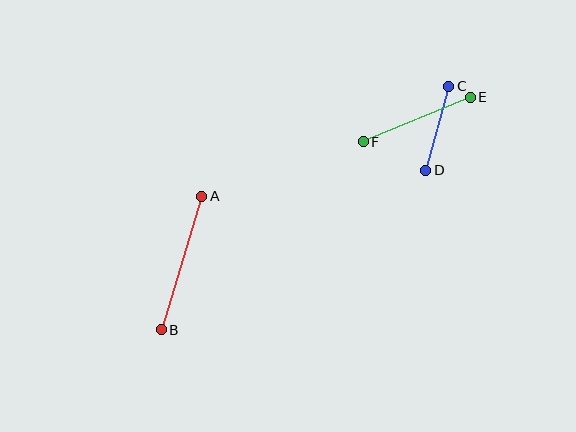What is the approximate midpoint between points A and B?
The midpoint is at approximately (181, 263) pixels.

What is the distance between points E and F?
The distance is approximately 116 pixels.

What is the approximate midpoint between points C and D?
The midpoint is at approximately (437, 128) pixels.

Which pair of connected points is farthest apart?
Points A and B are farthest apart.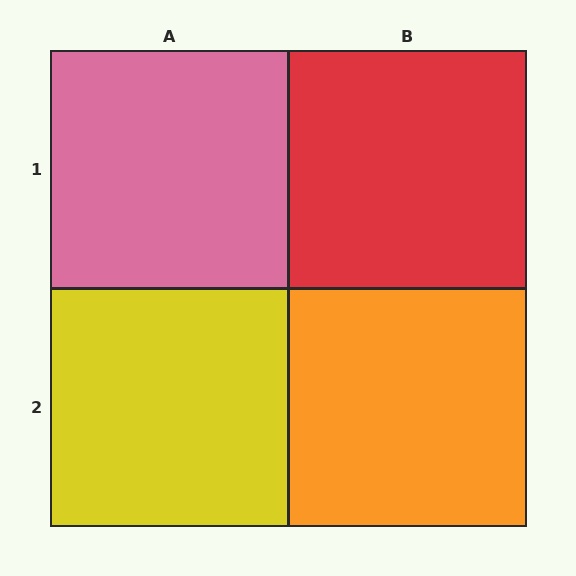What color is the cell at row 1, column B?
Red.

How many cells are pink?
1 cell is pink.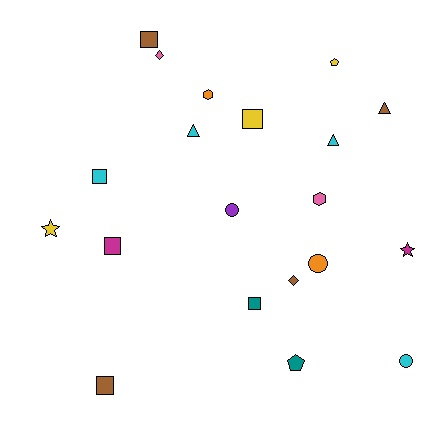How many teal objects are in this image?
There are 2 teal objects.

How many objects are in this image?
There are 20 objects.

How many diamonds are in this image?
There are 2 diamonds.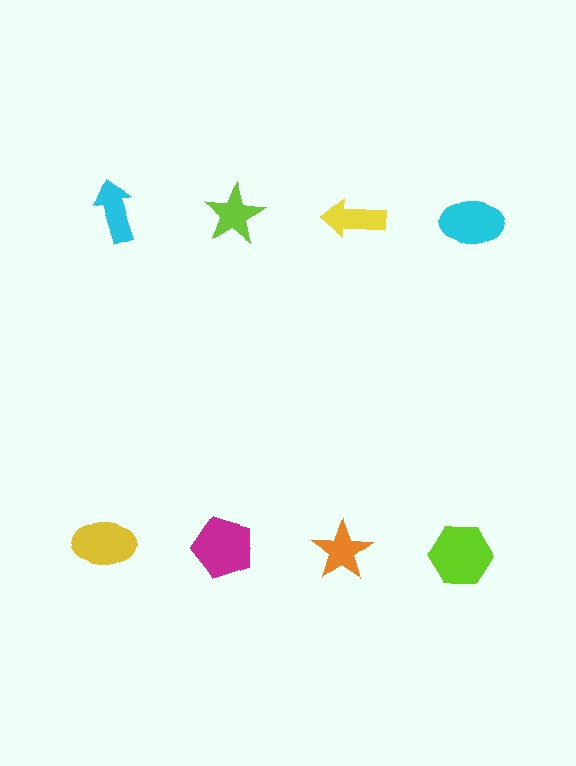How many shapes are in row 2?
4 shapes.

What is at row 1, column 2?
A lime star.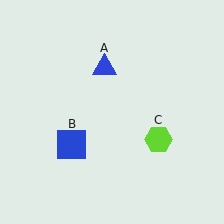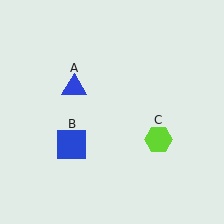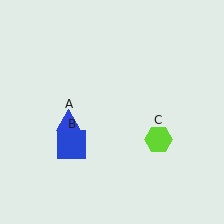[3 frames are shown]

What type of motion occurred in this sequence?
The blue triangle (object A) rotated counterclockwise around the center of the scene.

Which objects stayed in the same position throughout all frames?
Blue square (object B) and lime hexagon (object C) remained stationary.